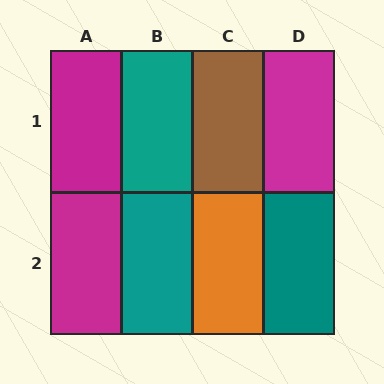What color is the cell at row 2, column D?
Teal.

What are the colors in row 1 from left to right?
Magenta, teal, brown, magenta.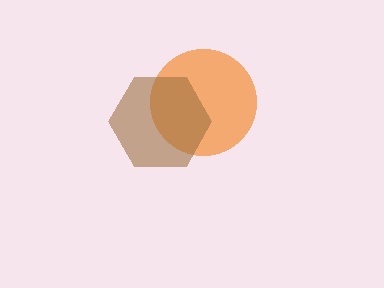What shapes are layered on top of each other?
The layered shapes are: an orange circle, a brown hexagon.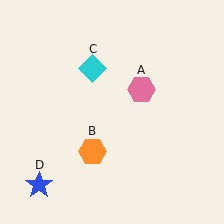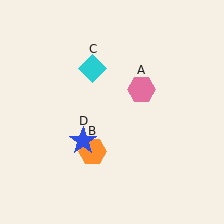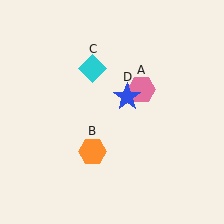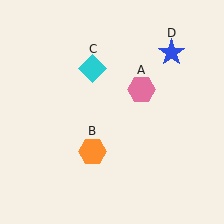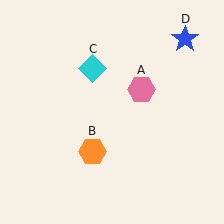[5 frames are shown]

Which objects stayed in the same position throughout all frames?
Pink hexagon (object A) and orange hexagon (object B) and cyan diamond (object C) remained stationary.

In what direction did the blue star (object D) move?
The blue star (object D) moved up and to the right.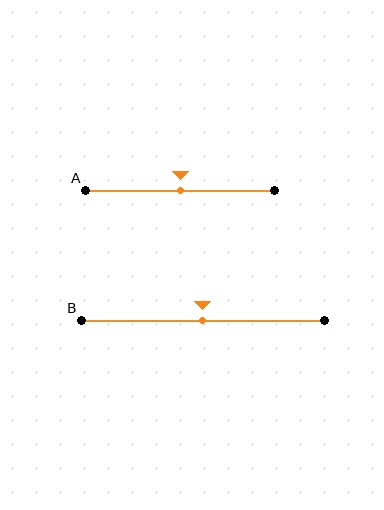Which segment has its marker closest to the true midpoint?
Segment A has its marker closest to the true midpoint.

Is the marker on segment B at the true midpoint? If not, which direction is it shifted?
Yes, the marker on segment B is at the true midpoint.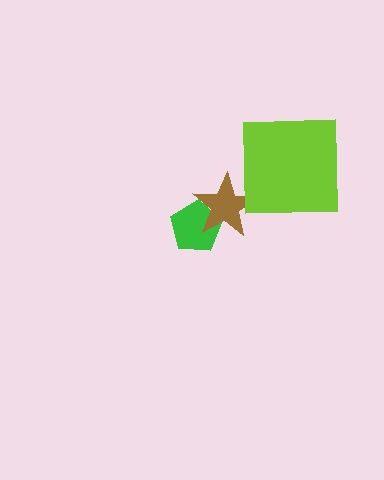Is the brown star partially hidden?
No, no other shape covers it.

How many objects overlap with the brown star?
1 object overlaps with the brown star.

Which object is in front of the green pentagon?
The brown star is in front of the green pentagon.